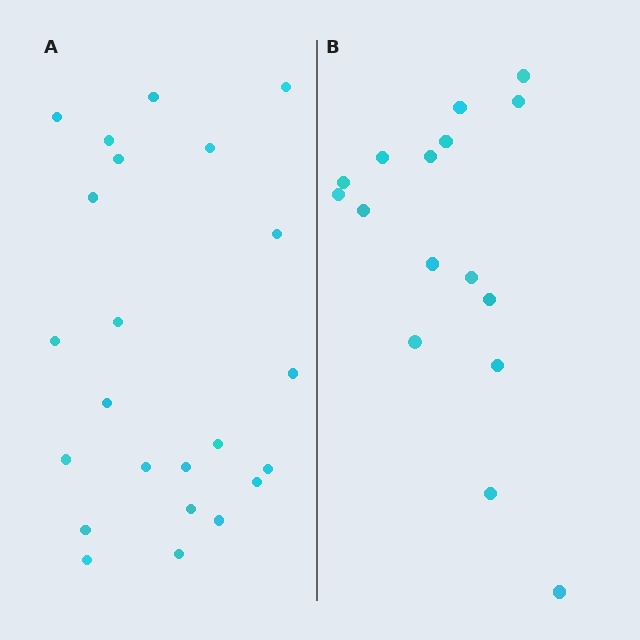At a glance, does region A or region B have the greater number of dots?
Region A (the left region) has more dots.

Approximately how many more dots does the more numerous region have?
Region A has roughly 8 or so more dots than region B.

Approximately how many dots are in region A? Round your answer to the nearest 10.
About 20 dots. (The exact count is 23, which rounds to 20.)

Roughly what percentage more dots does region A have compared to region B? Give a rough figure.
About 45% more.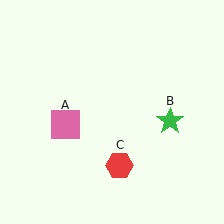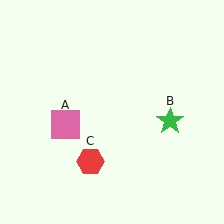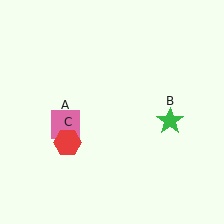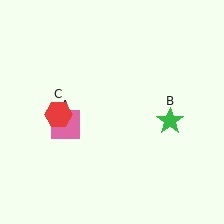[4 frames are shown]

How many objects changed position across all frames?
1 object changed position: red hexagon (object C).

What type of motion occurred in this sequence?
The red hexagon (object C) rotated clockwise around the center of the scene.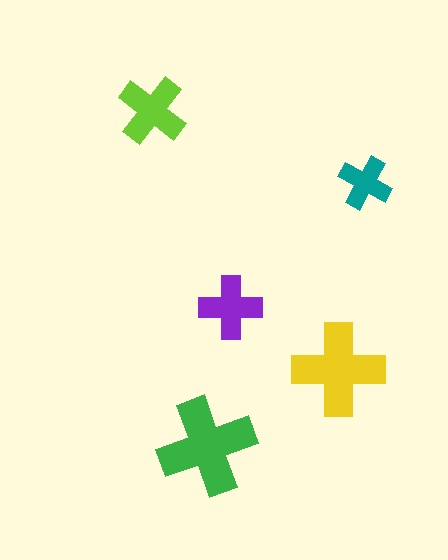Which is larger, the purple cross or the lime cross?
The lime one.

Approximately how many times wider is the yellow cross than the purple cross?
About 1.5 times wider.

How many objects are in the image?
There are 5 objects in the image.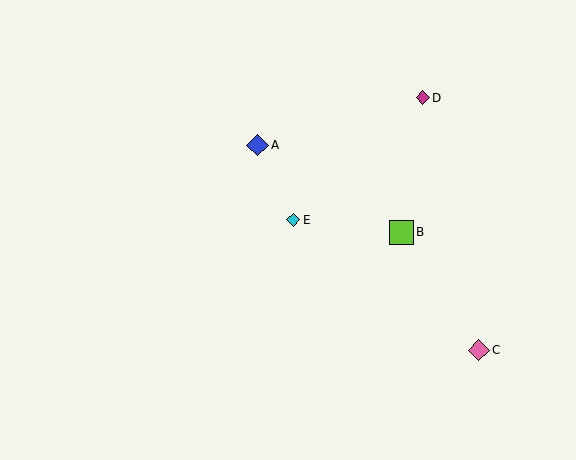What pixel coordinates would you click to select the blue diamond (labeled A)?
Click at (257, 145) to select the blue diamond A.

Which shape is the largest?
The lime square (labeled B) is the largest.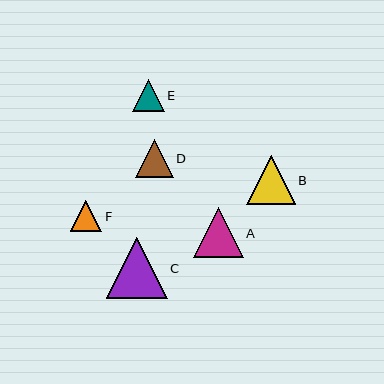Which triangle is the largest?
Triangle C is the largest with a size of approximately 61 pixels.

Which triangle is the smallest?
Triangle F is the smallest with a size of approximately 31 pixels.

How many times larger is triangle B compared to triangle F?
Triangle B is approximately 1.5 times the size of triangle F.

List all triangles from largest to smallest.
From largest to smallest: C, A, B, D, E, F.